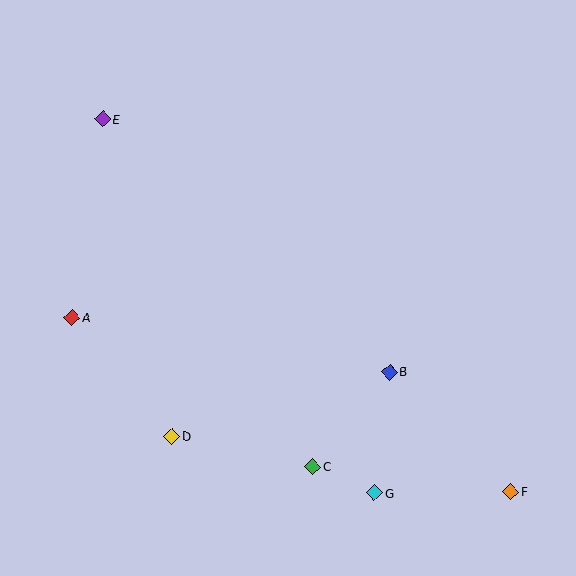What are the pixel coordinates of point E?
Point E is at (103, 119).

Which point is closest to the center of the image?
Point B at (389, 372) is closest to the center.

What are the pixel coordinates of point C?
Point C is at (313, 467).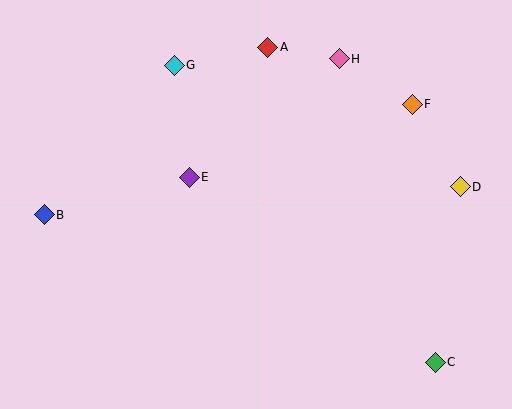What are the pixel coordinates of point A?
Point A is at (268, 47).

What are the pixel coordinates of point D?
Point D is at (460, 187).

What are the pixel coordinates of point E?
Point E is at (189, 177).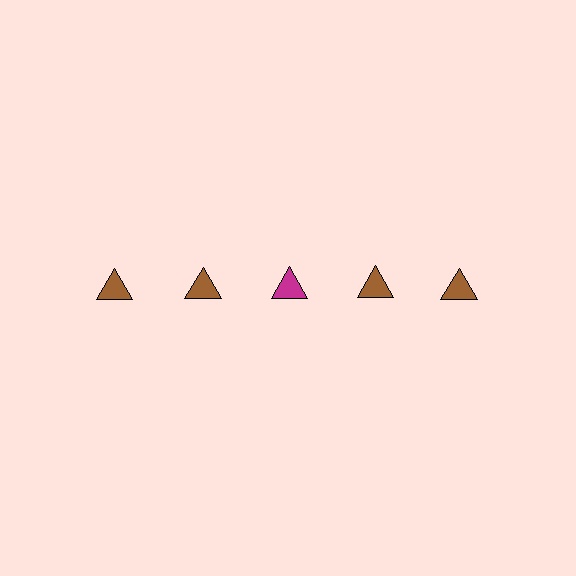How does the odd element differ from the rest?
It has a different color: magenta instead of brown.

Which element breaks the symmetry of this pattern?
The magenta triangle in the top row, center column breaks the symmetry. All other shapes are brown triangles.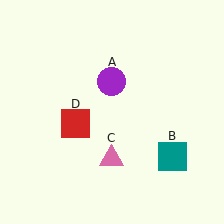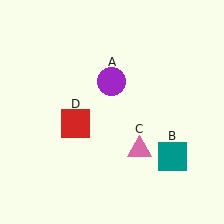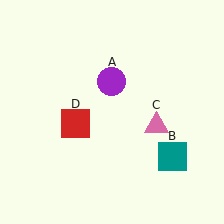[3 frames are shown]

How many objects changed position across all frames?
1 object changed position: pink triangle (object C).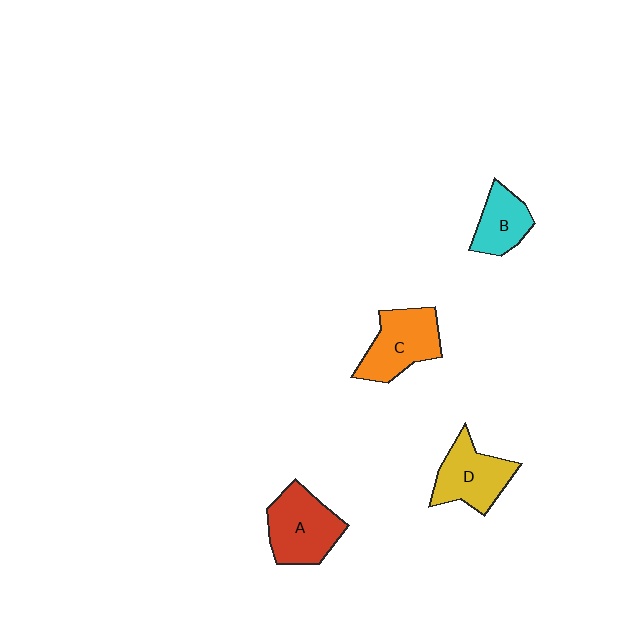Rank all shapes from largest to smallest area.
From largest to smallest: A (red), C (orange), D (yellow), B (cyan).